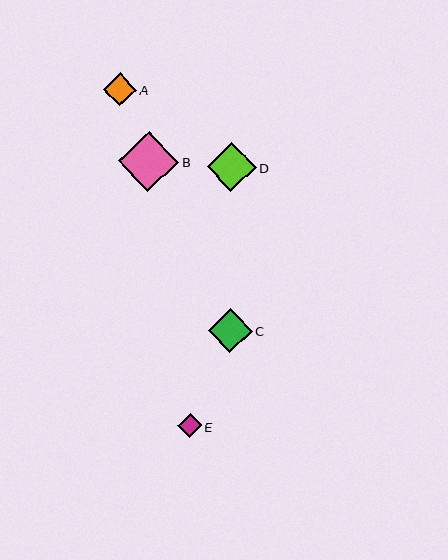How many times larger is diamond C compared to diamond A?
Diamond C is approximately 1.3 times the size of diamond A.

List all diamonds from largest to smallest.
From largest to smallest: B, D, C, A, E.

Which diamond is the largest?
Diamond B is the largest with a size of approximately 61 pixels.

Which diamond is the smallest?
Diamond E is the smallest with a size of approximately 24 pixels.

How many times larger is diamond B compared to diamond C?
Diamond B is approximately 1.4 times the size of diamond C.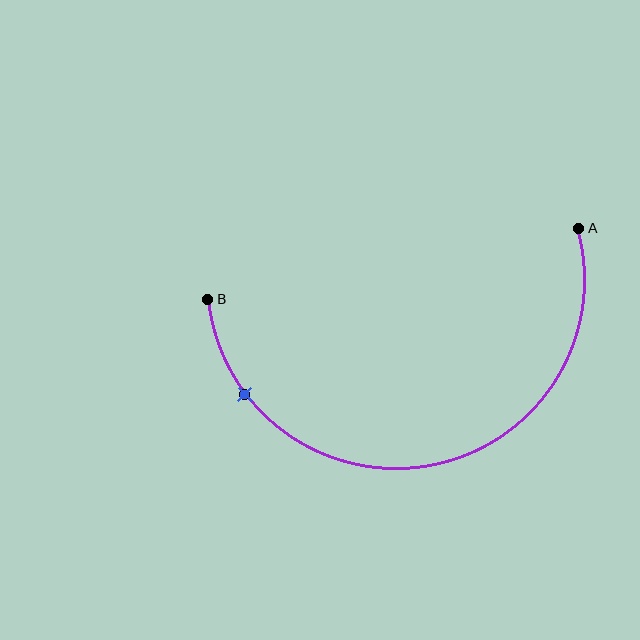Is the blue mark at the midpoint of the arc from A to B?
No. The blue mark lies on the arc but is closer to endpoint B. The arc midpoint would be at the point on the curve equidistant along the arc from both A and B.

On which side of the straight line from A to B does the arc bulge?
The arc bulges below the straight line connecting A and B.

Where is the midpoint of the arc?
The arc midpoint is the point on the curve farthest from the straight line joining A and B. It sits below that line.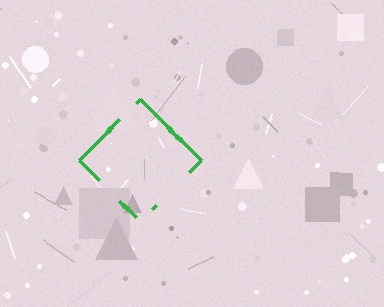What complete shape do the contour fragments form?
The contour fragments form a diamond.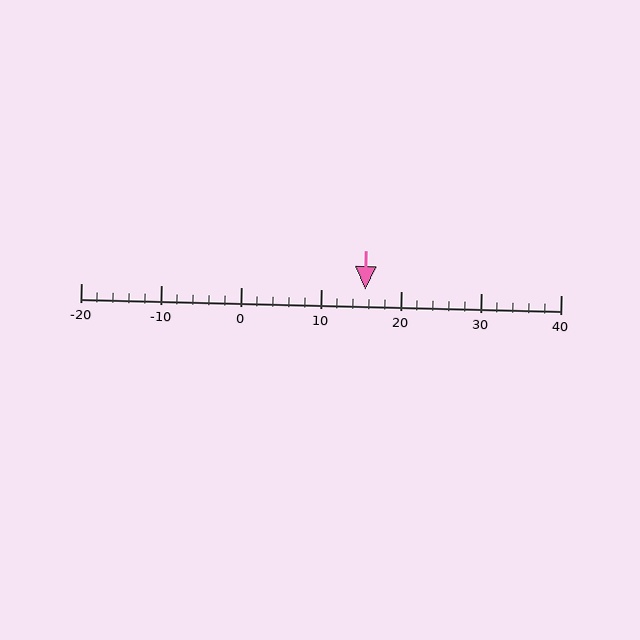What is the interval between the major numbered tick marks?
The major tick marks are spaced 10 units apart.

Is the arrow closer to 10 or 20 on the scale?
The arrow is closer to 20.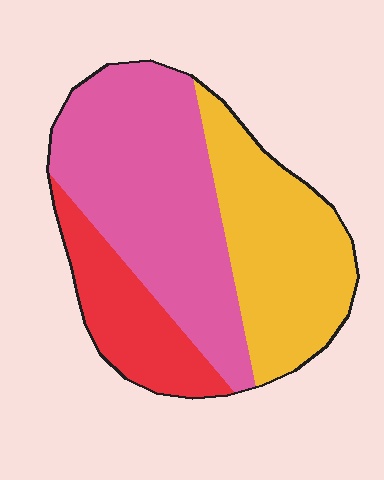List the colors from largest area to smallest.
From largest to smallest: pink, yellow, red.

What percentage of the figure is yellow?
Yellow takes up about one third (1/3) of the figure.